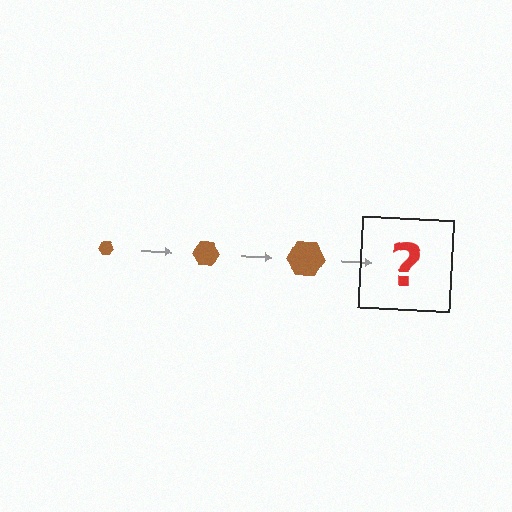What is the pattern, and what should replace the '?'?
The pattern is that the hexagon gets progressively larger each step. The '?' should be a brown hexagon, larger than the previous one.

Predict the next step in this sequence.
The next step is a brown hexagon, larger than the previous one.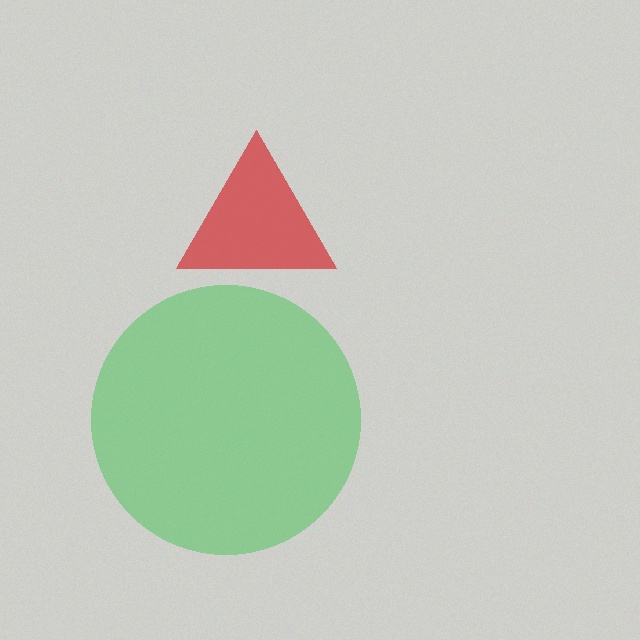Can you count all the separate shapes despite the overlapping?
Yes, there are 2 separate shapes.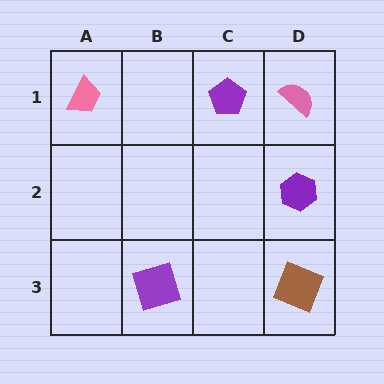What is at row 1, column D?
A pink semicircle.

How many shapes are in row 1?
3 shapes.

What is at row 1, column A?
A pink trapezoid.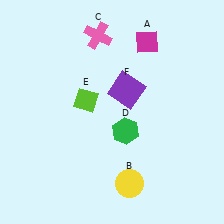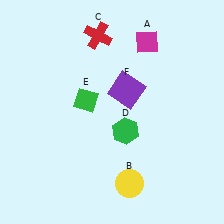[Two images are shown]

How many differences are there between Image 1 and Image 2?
There are 2 differences between the two images.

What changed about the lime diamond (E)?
In Image 1, E is lime. In Image 2, it changed to green.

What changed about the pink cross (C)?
In Image 1, C is pink. In Image 2, it changed to red.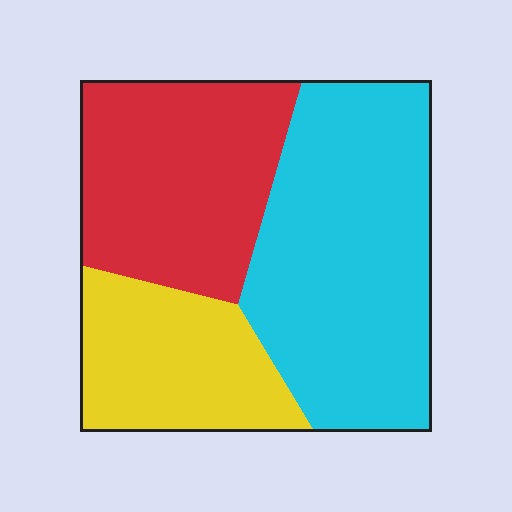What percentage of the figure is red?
Red covers roughly 30% of the figure.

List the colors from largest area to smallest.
From largest to smallest: cyan, red, yellow.